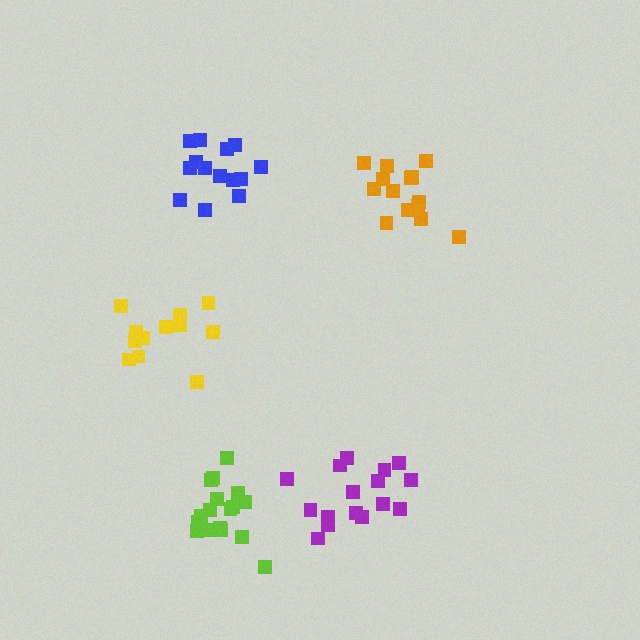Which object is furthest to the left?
The yellow cluster is leftmost.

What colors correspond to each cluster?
The clusters are colored: blue, purple, orange, yellow, lime.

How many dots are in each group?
Group 1: 14 dots, Group 2: 16 dots, Group 3: 14 dots, Group 4: 12 dots, Group 5: 17 dots (73 total).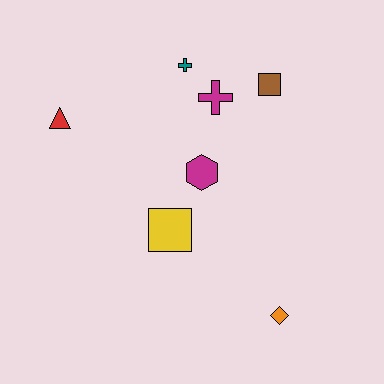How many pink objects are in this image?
There are no pink objects.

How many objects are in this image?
There are 7 objects.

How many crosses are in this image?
There are 2 crosses.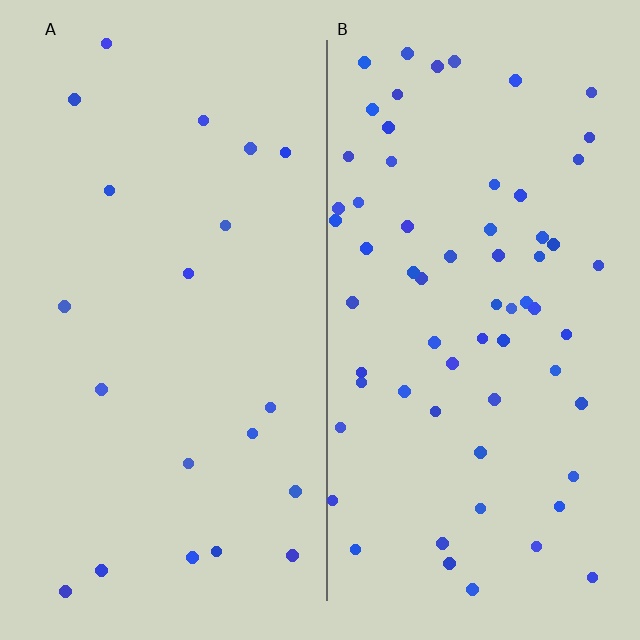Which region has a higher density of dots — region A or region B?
B (the right).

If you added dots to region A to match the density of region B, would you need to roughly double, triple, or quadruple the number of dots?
Approximately triple.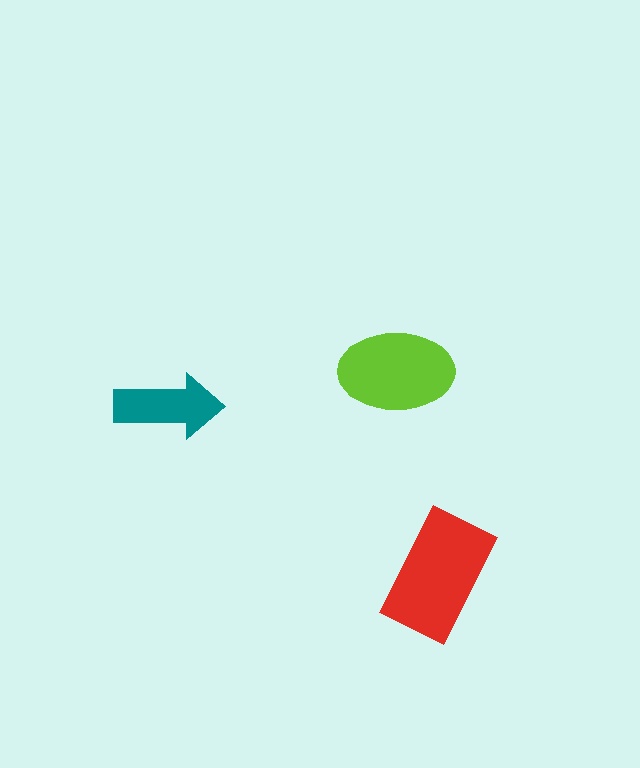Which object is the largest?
The red rectangle.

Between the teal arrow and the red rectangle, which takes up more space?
The red rectangle.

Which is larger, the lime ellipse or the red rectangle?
The red rectangle.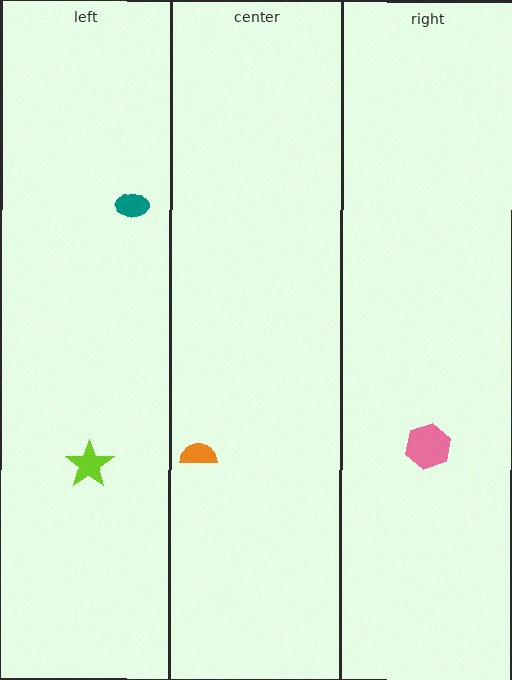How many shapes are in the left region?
2.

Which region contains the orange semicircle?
The center region.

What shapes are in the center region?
The orange semicircle.